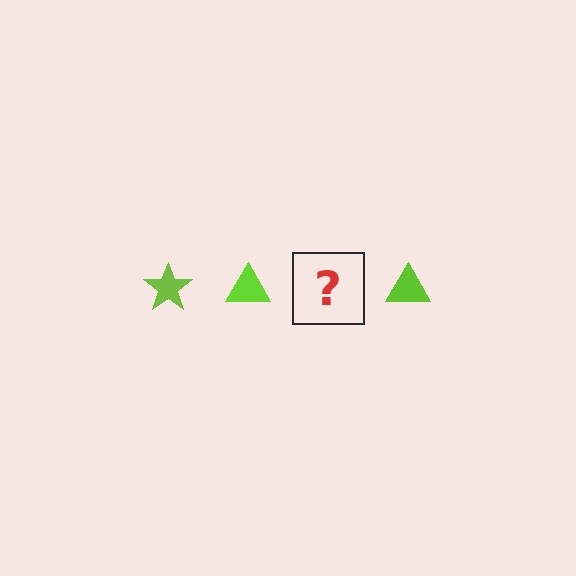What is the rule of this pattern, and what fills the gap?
The rule is that the pattern cycles through star, triangle shapes in lime. The gap should be filled with a lime star.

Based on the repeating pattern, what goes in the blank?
The blank should be a lime star.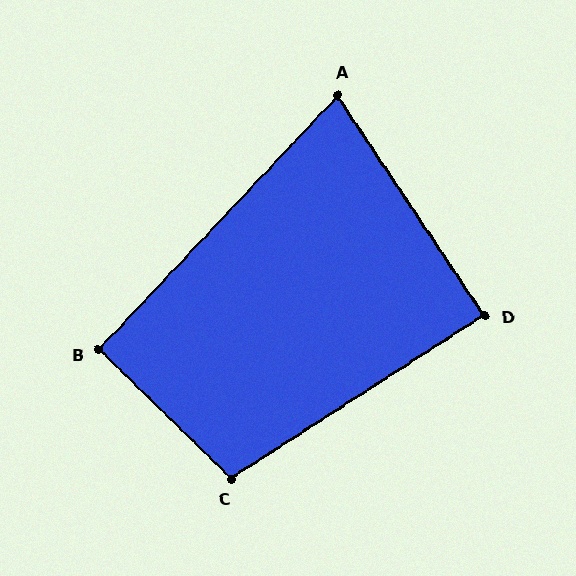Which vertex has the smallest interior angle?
A, at approximately 77 degrees.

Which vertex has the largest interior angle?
C, at approximately 103 degrees.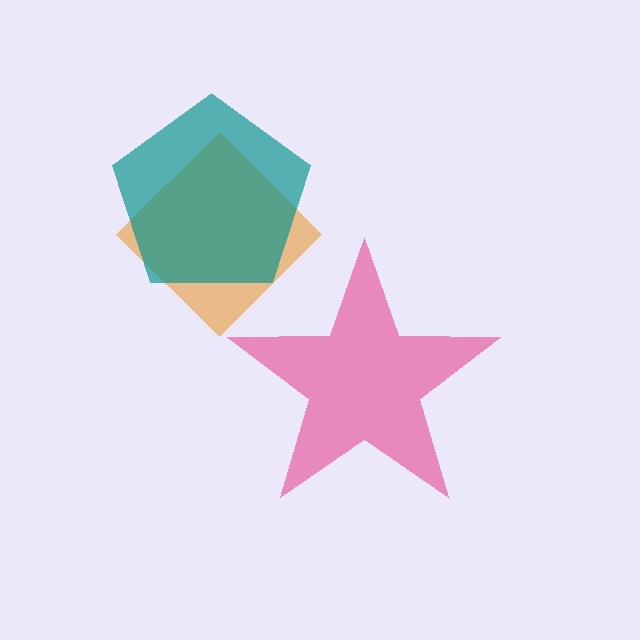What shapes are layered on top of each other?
The layered shapes are: an orange diamond, a teal pentagon, a pink star.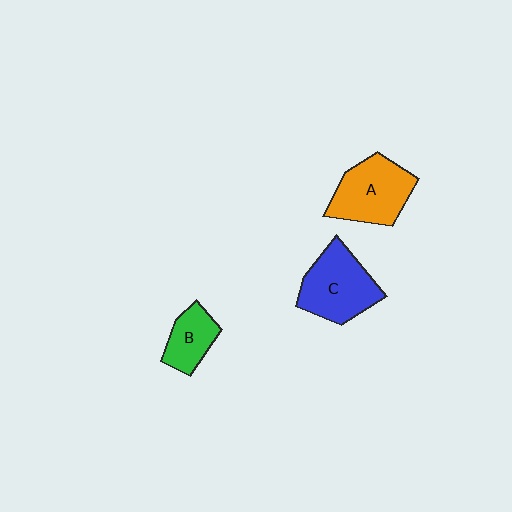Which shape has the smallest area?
Shape B (green).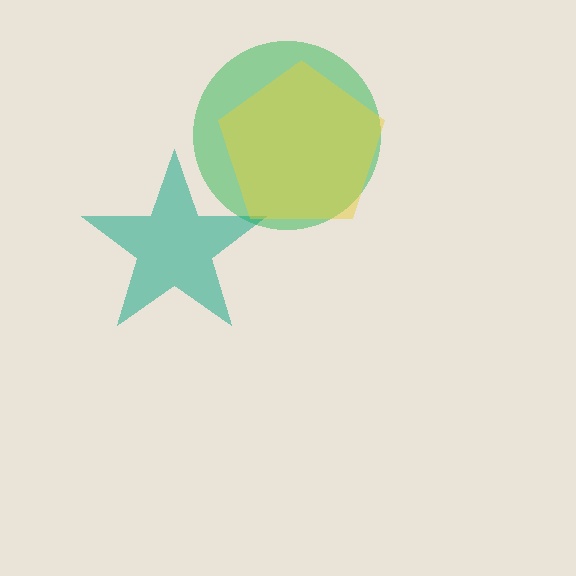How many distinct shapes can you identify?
There are 3 distinct shapes: a green circle, a teal star, a yellow pentagon.